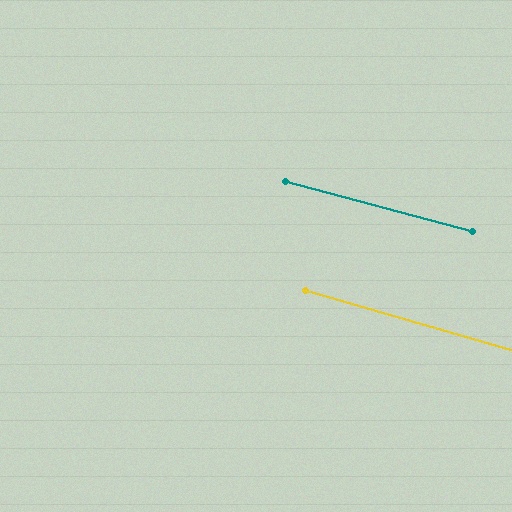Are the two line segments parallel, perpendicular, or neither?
Parallel — their directions differ by only 1.0°.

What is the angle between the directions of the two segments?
Approximately 1 degree.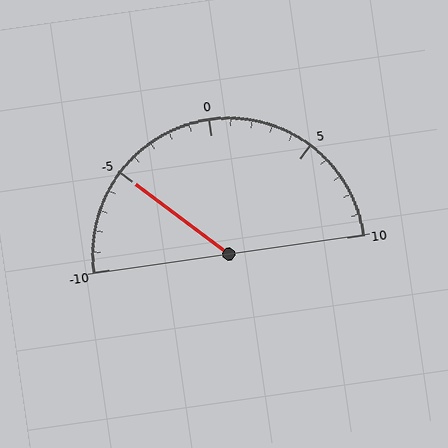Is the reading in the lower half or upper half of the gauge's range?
The reading is in the lower half of the range (-10 to 10).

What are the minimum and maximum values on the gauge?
The gauge ranges from -10 to 10.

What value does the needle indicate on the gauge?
The needle indicates approximately -5.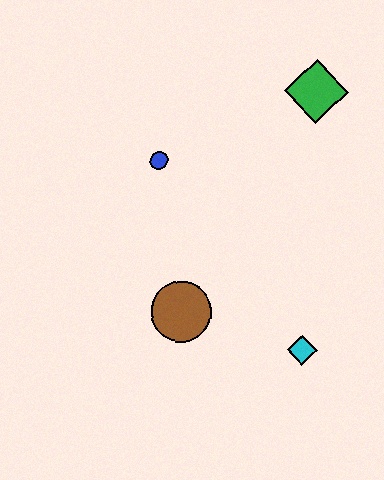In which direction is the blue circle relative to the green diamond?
The blue circle is to the left of the green diamond.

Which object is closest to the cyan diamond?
The brown circle is closest to the cyan diamond.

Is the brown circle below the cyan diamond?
No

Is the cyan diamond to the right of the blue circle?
Yes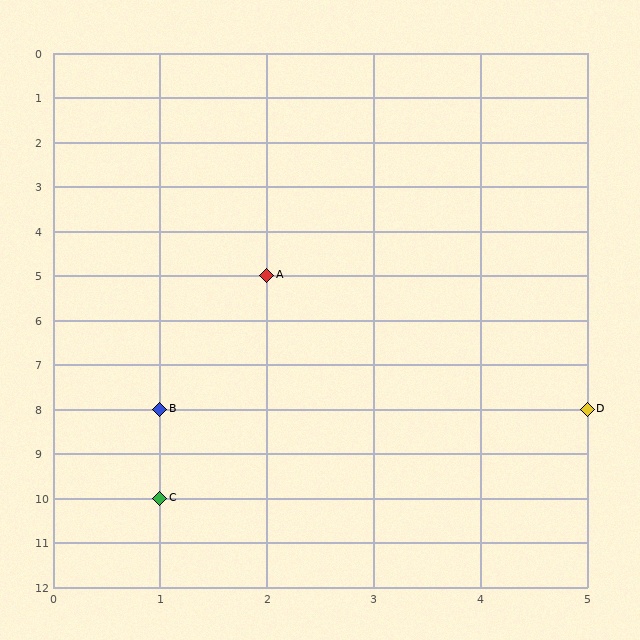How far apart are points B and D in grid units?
Points B and D are 4 columns apart.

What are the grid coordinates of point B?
Point B is at grid coordinates (1, 8).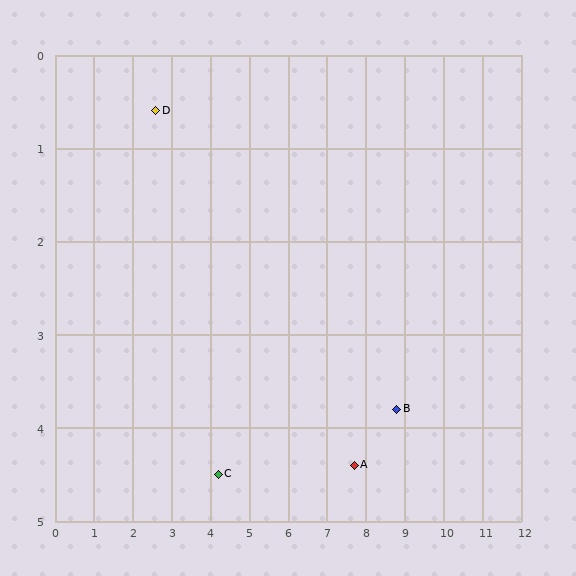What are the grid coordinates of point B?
Point B is at approximately (8.8, 3.8).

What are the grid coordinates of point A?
Point A is at approximately (7.7, 4.4).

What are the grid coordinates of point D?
Point D is at approximately (2.6, 0.6).